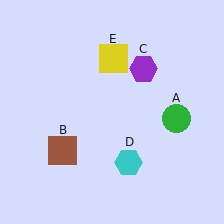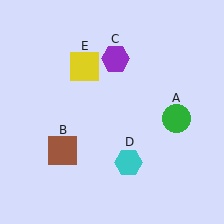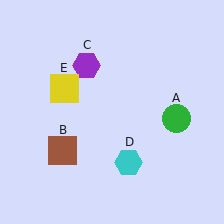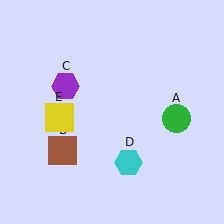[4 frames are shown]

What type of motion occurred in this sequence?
The purple hexagon (object C), yellow square (object E) rotated counterclockwise around the center of the scene.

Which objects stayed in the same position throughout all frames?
Green circle (object A) and brown square (object B) and cyan hexagon (object D) remained stationary.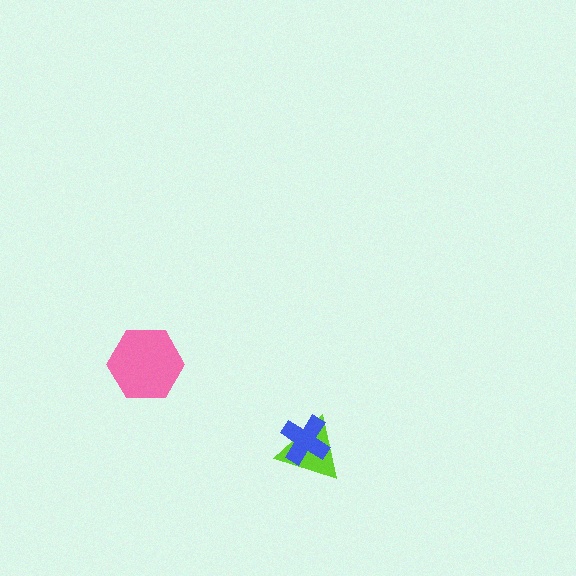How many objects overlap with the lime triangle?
1 object overlaps with the lime triangle.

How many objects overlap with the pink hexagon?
0 objects overlap with the pink hexagon.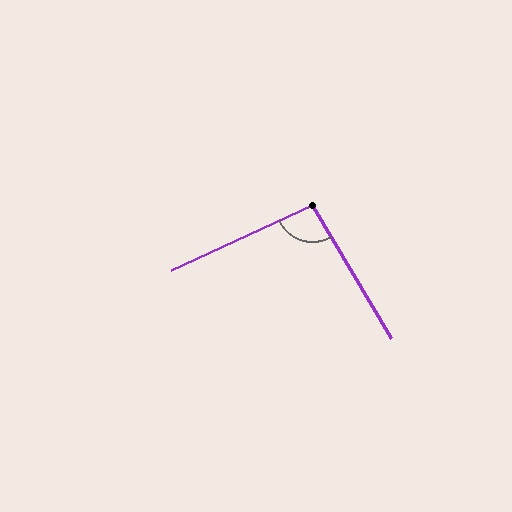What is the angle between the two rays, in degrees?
Approximately 96 degrees.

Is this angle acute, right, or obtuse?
It is obtuse.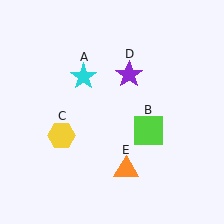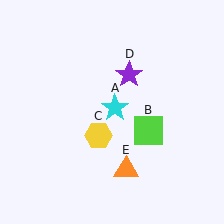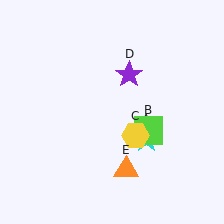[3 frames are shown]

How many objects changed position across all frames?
2 objects changed position: cyan star (object A), yellow hexagon (object C).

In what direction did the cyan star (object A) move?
The cyan star (object A) moved down and to the right.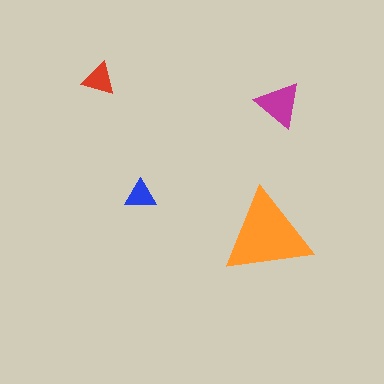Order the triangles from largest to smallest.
the orange one, the magenta one, the red one, the blue one.